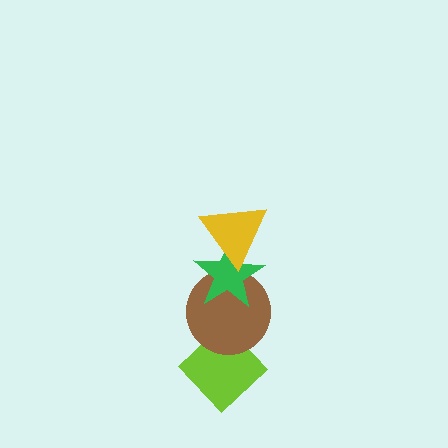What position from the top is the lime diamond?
The lime diamond is 4th from the top.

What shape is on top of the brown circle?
The green star is on top of the brown circle.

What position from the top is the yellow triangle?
The yellow triangle is 1st from the top.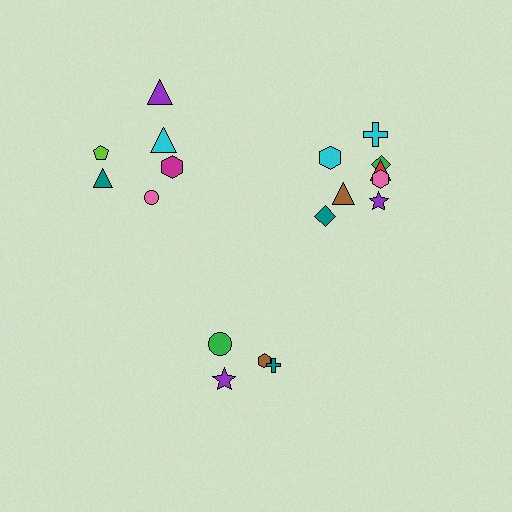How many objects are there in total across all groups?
There are 18 objects.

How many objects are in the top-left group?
There are 6 objects.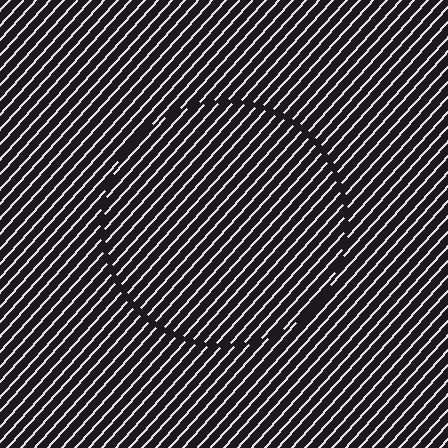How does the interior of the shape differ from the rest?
The interior of the shape contains the same grating, shifted by half a period — the contour is defined by the phase discontinuity where line-ends from the inner and outer gratings abut.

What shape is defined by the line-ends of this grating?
An illusory circle. The interior of the shape contains the same grating, shifted by half a period — the contour is defined by the phase discontinuity where line-ends from the inner and outer gratings abut.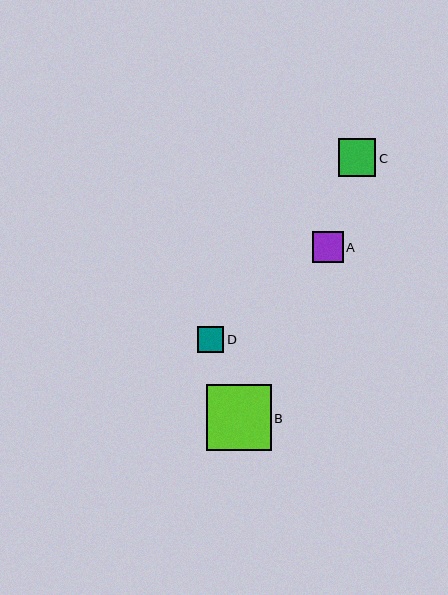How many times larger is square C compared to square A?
Square C is approximately 1.2 times the size of square A.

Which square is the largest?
Square B is the largest with a size of approximately 65 pixels.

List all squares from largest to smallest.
From largest to smallest: B, C, A, D.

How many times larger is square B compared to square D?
Square B is approximately 2.5 times the size of square D.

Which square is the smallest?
Square D is the smallest with a size of approximately 26 pixels.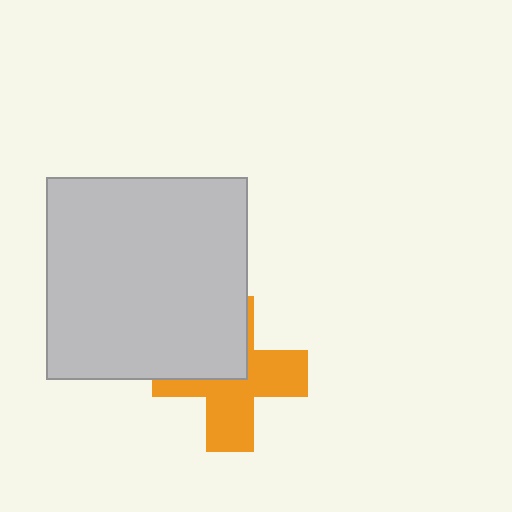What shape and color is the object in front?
The object in front is a light gray square.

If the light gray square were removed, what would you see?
You would see the complete orange cross.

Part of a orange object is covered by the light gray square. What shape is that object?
It is a cross.